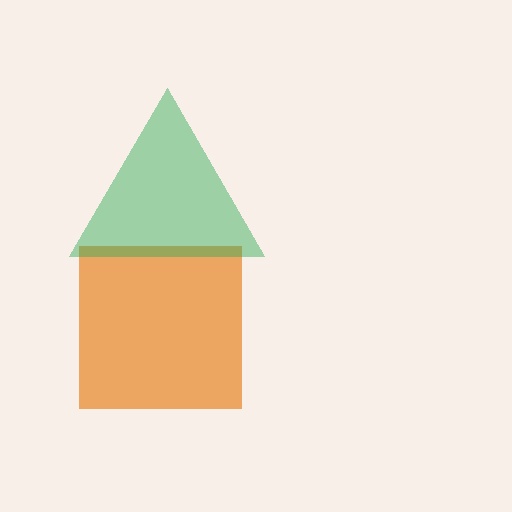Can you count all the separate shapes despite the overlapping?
Yes, there are 2 separate shapes.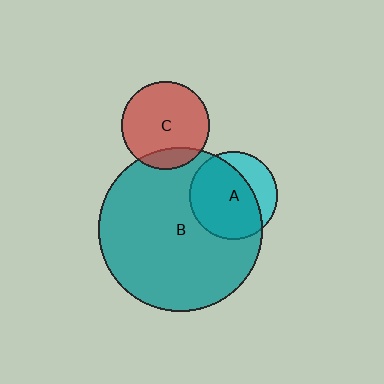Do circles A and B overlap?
Yes.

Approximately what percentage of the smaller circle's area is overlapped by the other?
Approximately 70%.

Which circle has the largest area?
Circle B (teal).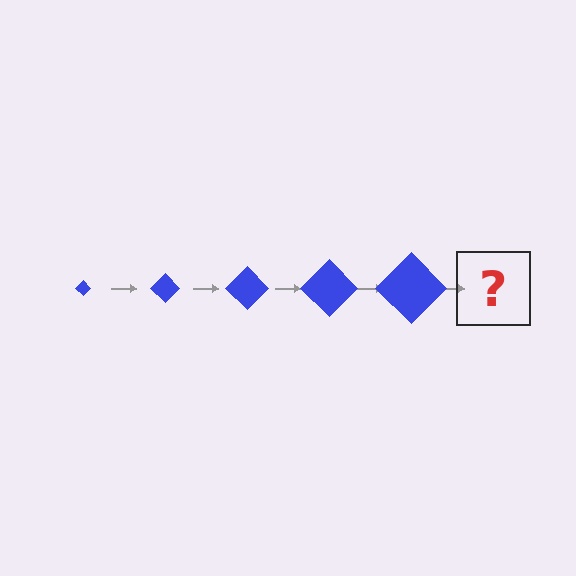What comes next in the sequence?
The next element should be a blue diamond, larger than the previous one.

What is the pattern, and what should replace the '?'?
The pattern is that the diamond gets progressively larger each step. The '?' should be a blue diamond, larger than the previous one.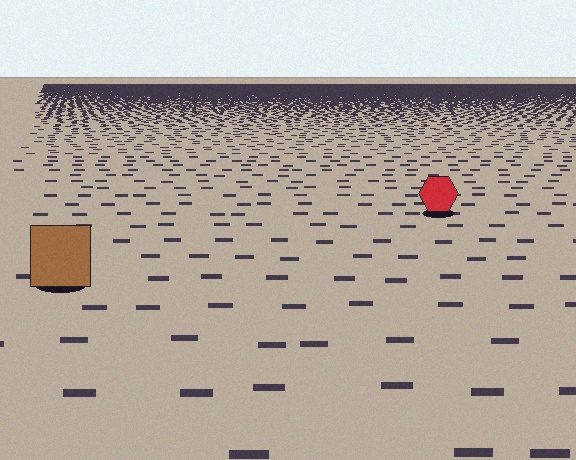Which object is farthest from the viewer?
The red hexagon is farthest from the viewer. It appears smaller and the ground texture around it is denser.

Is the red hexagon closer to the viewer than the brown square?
No. The brown square is closer — you can tell from the texture gradient: the ground texture is coarser near it.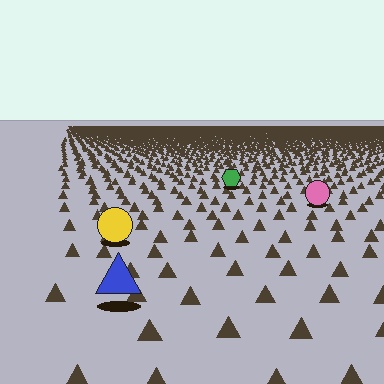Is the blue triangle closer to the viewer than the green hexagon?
Yes. The blue triangle is closer — you can tell from the texture gradient: the ground texture is coarser near it.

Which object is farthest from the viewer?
The green hexagon is farthest from the viewer. It appears smaller and the ground texture around it is denser.